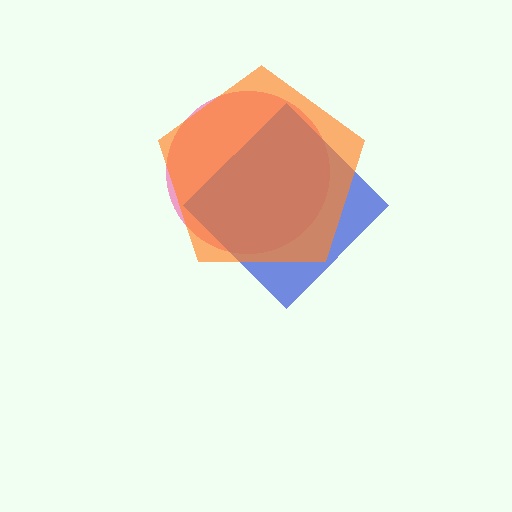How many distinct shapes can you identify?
There are 3 distinct shapes: a pink circle, a blue diamond, an orange pentagon.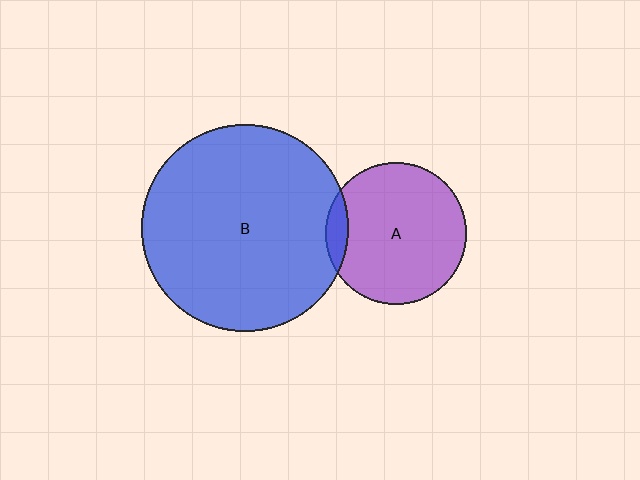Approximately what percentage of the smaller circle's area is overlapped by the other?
Approximately 10%.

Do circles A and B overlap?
Yes.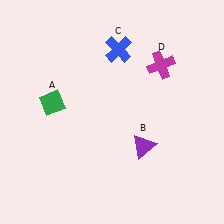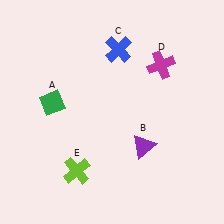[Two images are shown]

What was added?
A lime cross (E) was added in Image 2.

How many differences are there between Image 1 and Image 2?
There is 1 difference between the two images.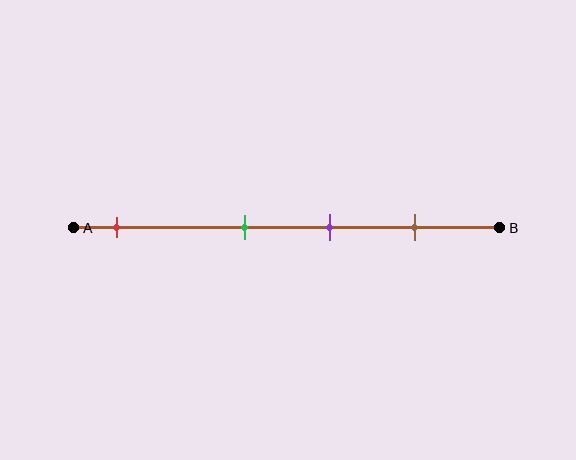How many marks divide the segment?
There are 4 marks dividing the segment.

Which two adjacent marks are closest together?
The green and purple marks are the closest adjacent pair.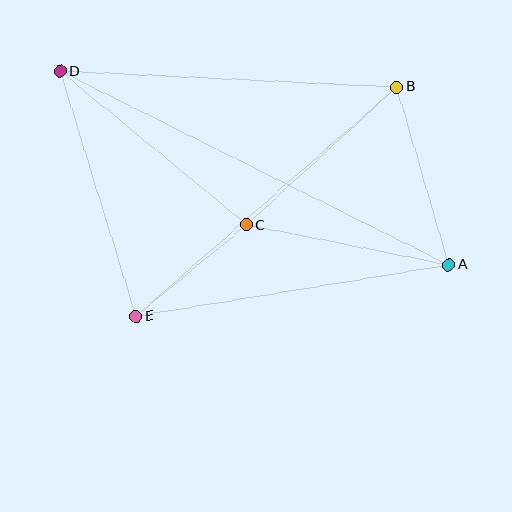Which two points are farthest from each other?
Points A and D are farthest from each other.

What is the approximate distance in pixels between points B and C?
The distance between B and C is approximately 204 pixels.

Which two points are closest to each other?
Points C and E are closest to each other.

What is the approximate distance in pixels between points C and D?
The distance between C and D is approximately 242 pixels.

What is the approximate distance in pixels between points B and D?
The distance between B and D is approximately 338 pixels.